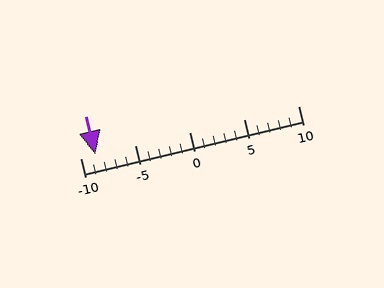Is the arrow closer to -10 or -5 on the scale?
The arrow is closer to -10.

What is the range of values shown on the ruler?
The ruler shows values from -10 to 10.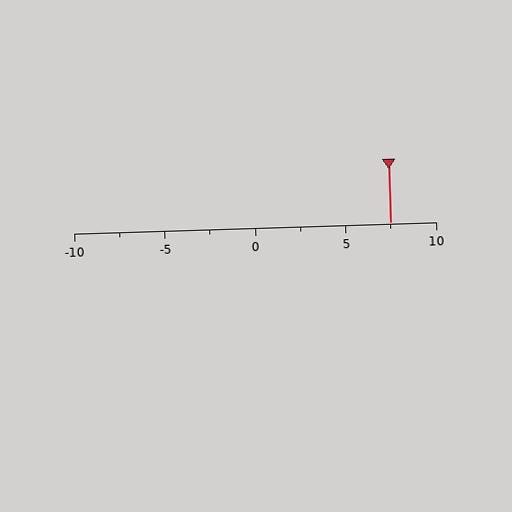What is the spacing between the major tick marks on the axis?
The major ticks are spaced 5 apart.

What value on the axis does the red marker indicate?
The marker indicates approximately 7.5.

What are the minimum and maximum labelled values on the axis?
The axis runs from -10 to 10.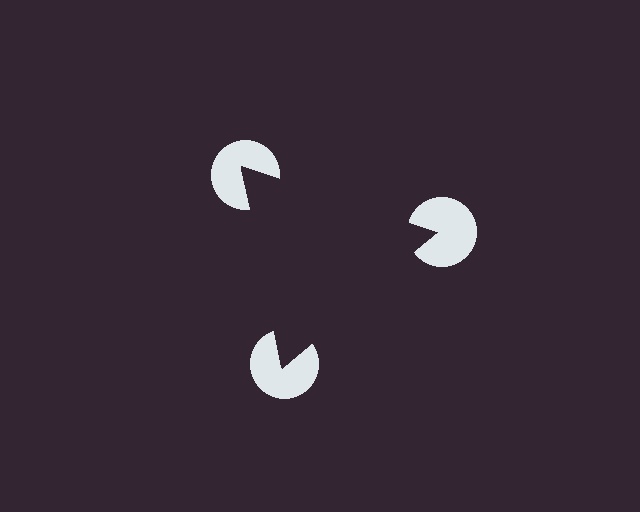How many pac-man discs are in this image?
There are 3 — one at each vertex of the illusory triangle.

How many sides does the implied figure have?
3 sides.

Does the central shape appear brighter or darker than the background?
It typically appears slightly darker than the background, even though no actual brightness change is drawn.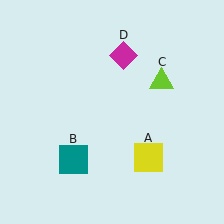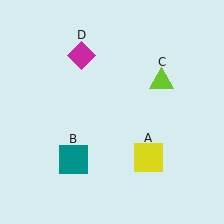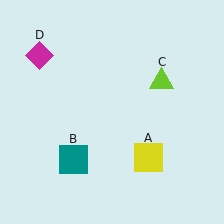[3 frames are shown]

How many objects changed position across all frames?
1 object changed position: magenta diamond (object D).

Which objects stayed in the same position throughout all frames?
Yellow square (object A) and teal square (object B) and lime triangle (object C) remained stationary.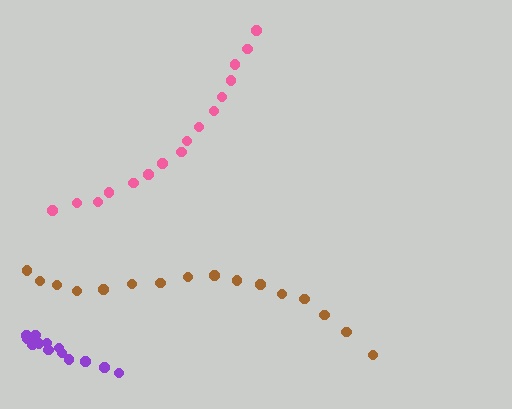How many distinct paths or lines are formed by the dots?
There are 3 distinct paths.